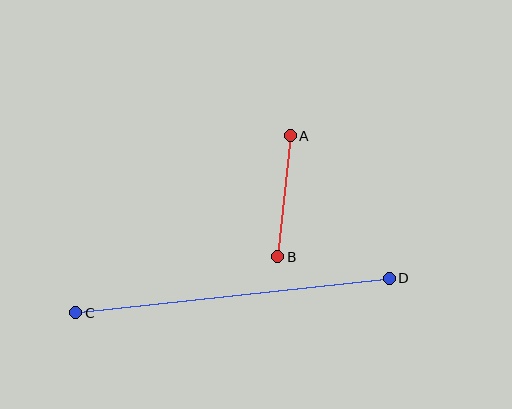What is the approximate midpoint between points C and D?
The midpoint is at approximately (233, 295) pixels.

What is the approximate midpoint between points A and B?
The midpoint is at approximately (284, 196) pixels.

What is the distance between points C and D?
The distance is approximately 316 pixels.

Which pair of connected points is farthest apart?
Points C and D are farthest apart.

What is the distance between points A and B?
The distance is approximately 121 pixels.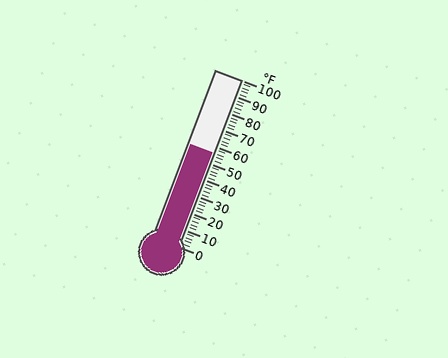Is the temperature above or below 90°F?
The temperature is below 90°F.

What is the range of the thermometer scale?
The thermometer scale ranges from 0°F to 100°F.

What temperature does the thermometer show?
The thermometer shows approximately 56°F.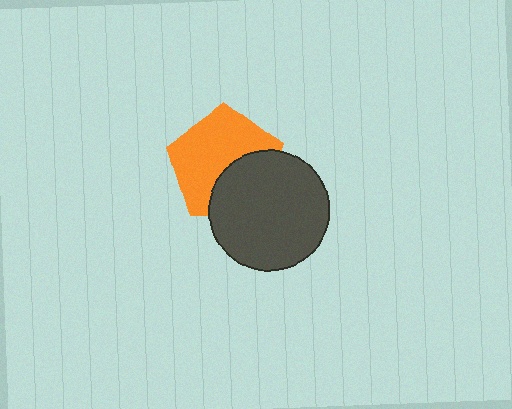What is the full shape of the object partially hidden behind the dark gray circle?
The partially hidden object is an orange pentagon.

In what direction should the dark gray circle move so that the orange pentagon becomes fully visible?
The dark gray circle should move toward the lower-right. That is the shortest direction to clear the overlap and leave the orange pentagon fully visible.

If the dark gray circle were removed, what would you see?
You would see the complete orange pentagon.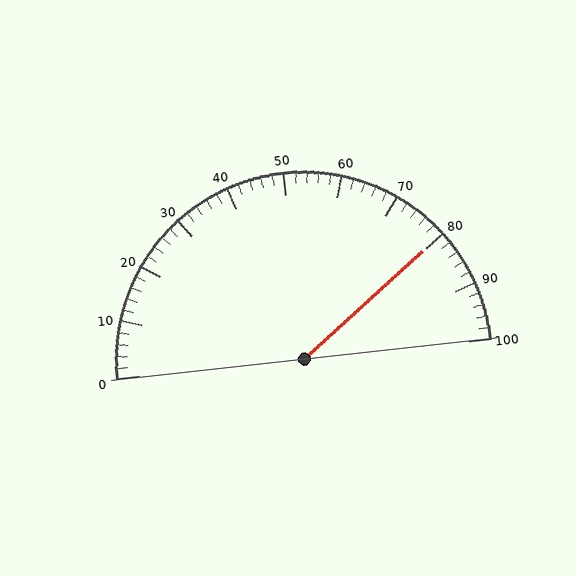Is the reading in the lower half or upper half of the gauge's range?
The reading is in the upper half of the range (0 to 100).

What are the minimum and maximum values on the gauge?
The gauge ranges from 0 to 100.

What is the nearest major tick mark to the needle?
The nearest major tick mark is 80.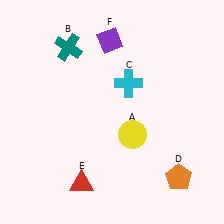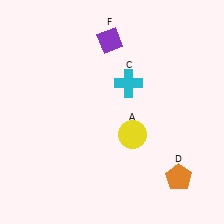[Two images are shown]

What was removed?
The teal cross (B), the red triangle (E) were removed in Image 2.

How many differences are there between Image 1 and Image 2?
There are 2 differences between the two images.